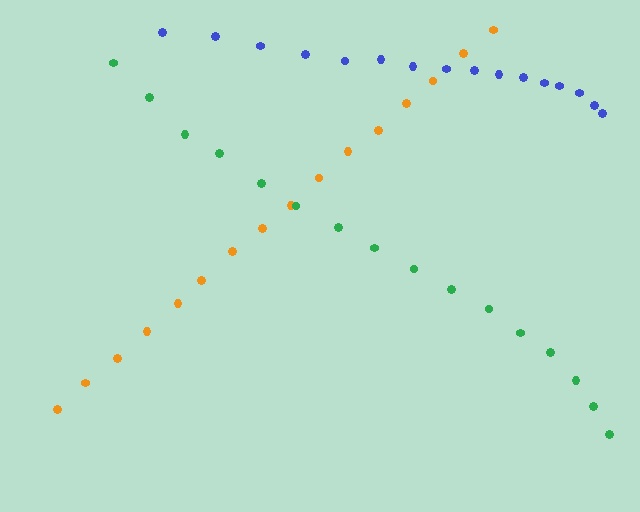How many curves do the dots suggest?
There are 3 distinct paths.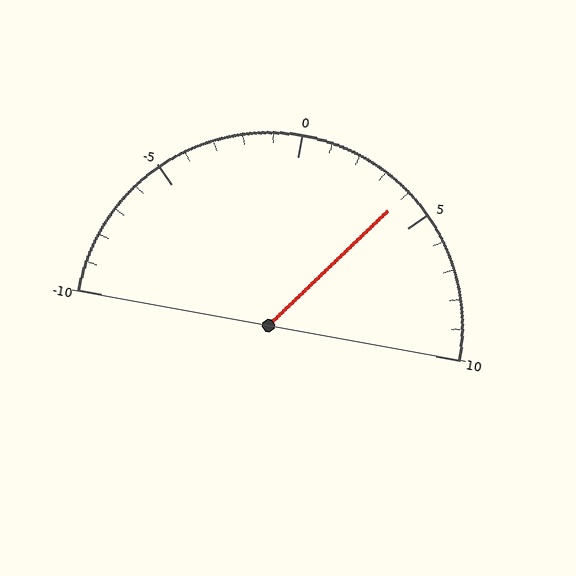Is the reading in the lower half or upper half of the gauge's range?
The reading is in the upper half of the range (-10 to 10).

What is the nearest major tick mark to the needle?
The nearest major tick mark is 5.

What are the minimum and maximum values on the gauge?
The gauge ranges from -10 to 10.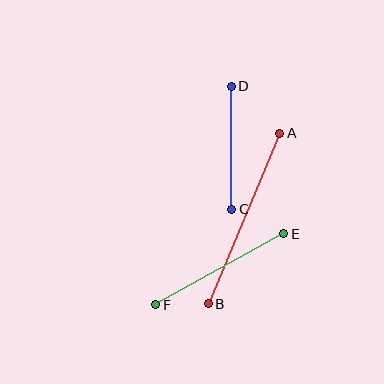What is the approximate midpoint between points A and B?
The midpoint is at approximately (244, 219) pixels.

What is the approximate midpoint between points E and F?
The midpoint is at approximately (220, 269) pixels.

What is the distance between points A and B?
The distance is approximately 185 pixels.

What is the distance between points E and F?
The distance is approximately 147 pixels.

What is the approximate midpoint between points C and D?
The midpoint is at approximately (231, 148) pixels.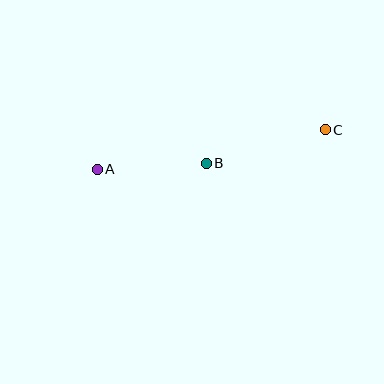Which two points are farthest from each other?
Points A and C are farthest from each other.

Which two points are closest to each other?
Points A and B are closest to each other.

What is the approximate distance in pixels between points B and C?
The distance between B and C is approximately 124 pixels.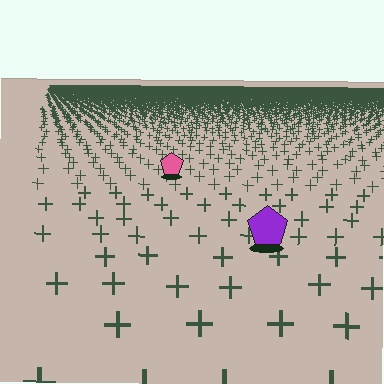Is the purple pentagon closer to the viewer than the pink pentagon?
Yes. The purple pentagon is closer — you can tell from the texture gradient: the ground texture is coarser near it.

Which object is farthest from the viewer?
The pink pentagon is farthest from the viewer. It appears smaller and the ground texture around it is denser.